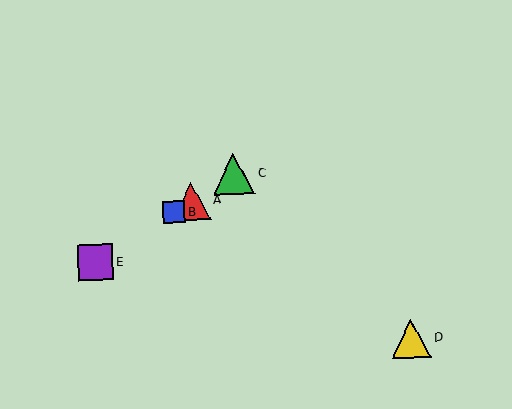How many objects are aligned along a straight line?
4 objects (A, B, C, E) are aligned along a straight line.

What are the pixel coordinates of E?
Object E is at (95, 263).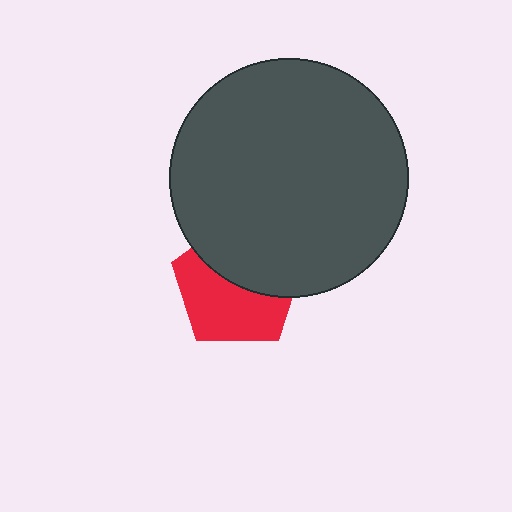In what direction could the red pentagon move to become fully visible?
The red pentagon could move down. That would shift it out from behind the dark gray circle entirely.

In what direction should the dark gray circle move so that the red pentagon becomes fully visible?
The dark gray circle should move up. That is the shortest direction to clear the overlap and leave the red pentagon fully visible.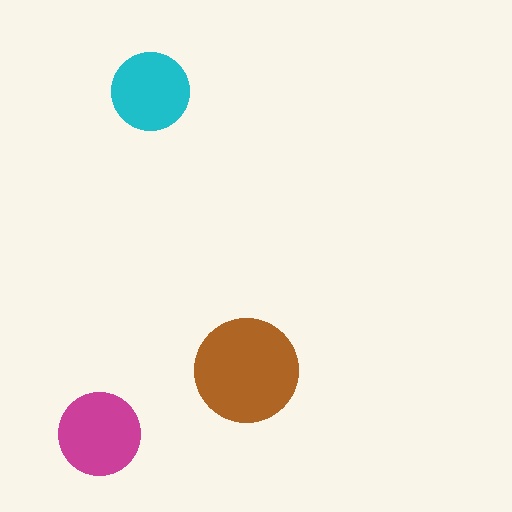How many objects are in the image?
There are 3 objects in the image.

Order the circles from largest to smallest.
the brown one, the magenta one, the cyan one.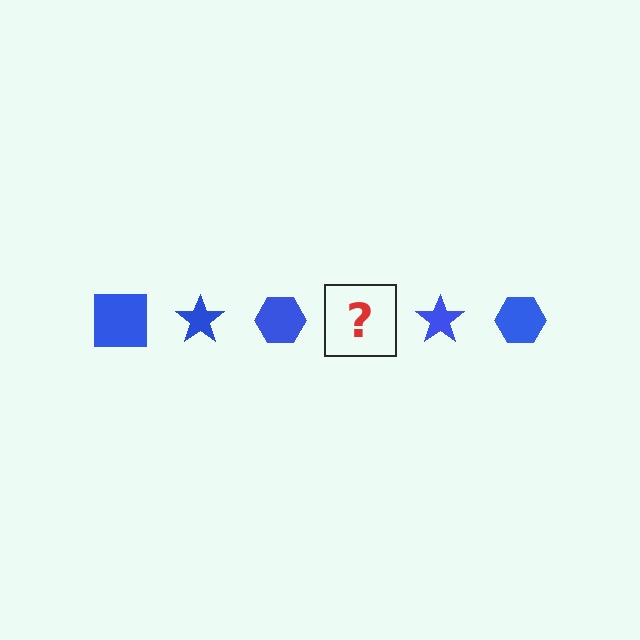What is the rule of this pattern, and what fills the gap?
The rule is that the pattern cycles through square, star, hexagon shapes in blue. The gap should be filled with a blue square.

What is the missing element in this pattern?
The missing element is a blue square.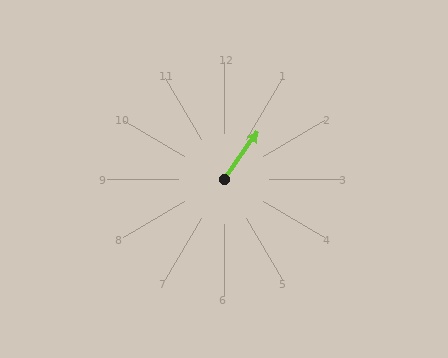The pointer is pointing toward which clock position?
Roughly 1 o'clock.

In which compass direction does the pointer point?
Northeast.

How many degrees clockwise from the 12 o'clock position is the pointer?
Approximately 36 degrees.